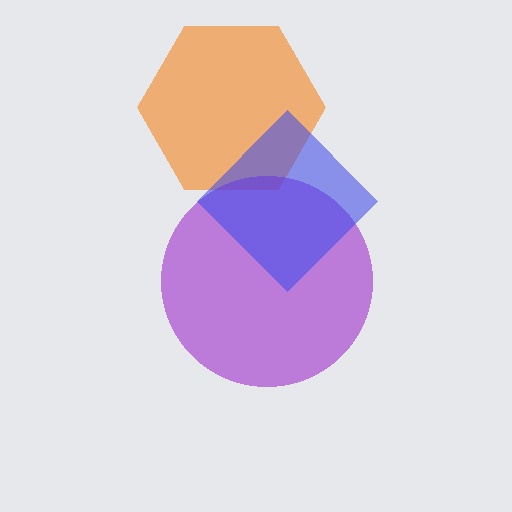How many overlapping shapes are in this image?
There are 3 overlapping shapes in the image.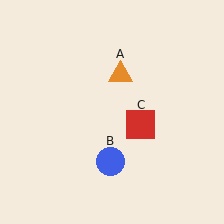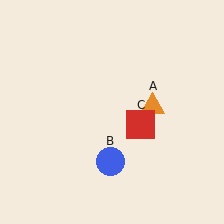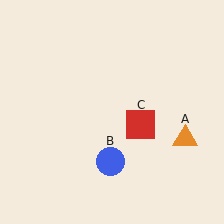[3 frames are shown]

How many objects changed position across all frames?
1 object changed position: orange triangle (object A).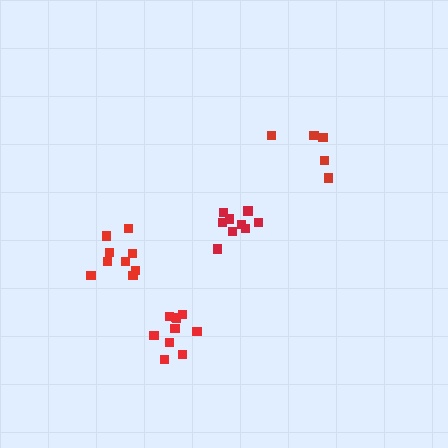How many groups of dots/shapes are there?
There are 4 groups.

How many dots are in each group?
Group 1: 5 dots, Group 2: 10 dots, Group 3: 9 dots, Group 4: 9 dots (33 total).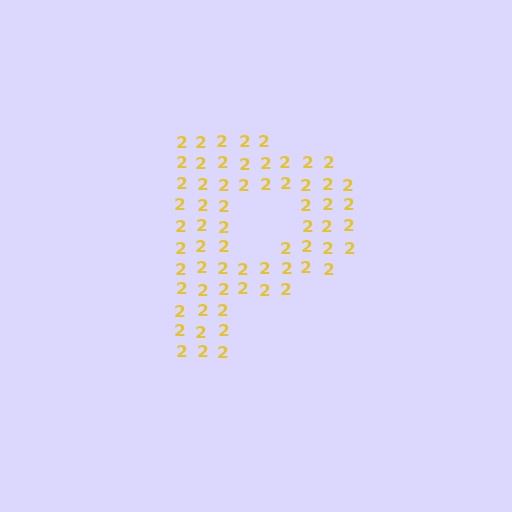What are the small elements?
The small elements are digit 2's.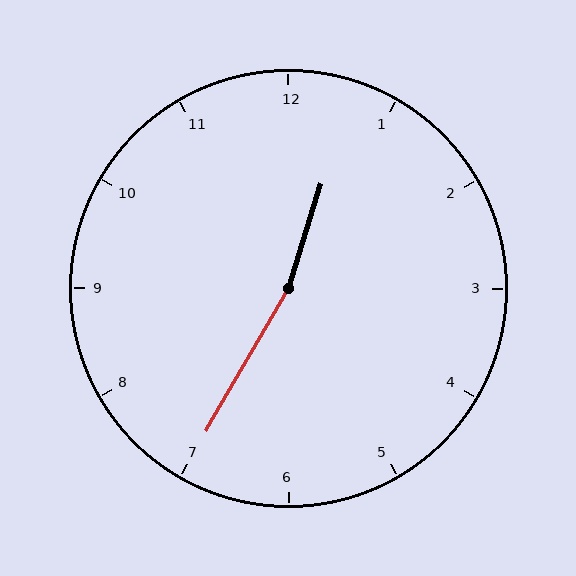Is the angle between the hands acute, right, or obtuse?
It is obtuse.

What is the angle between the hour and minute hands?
Approximately 168 degrees.